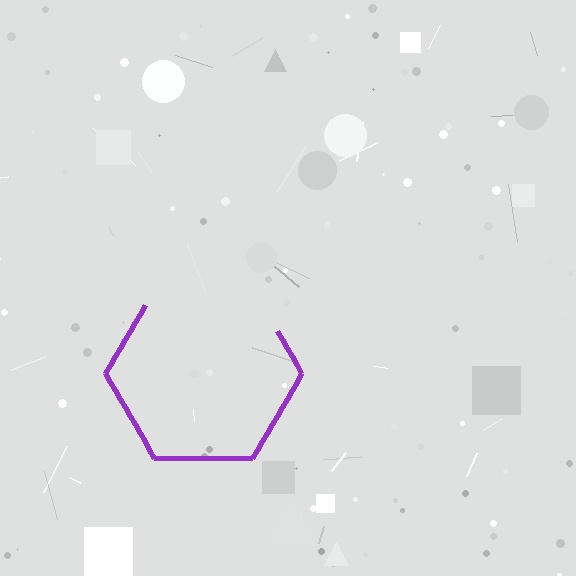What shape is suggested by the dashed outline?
The dashed outline suggests a hexagon.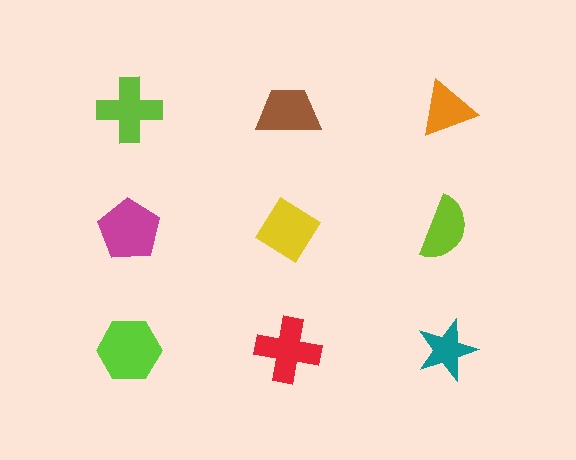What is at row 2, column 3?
A lime semicircle.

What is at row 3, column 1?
A lime hexagon.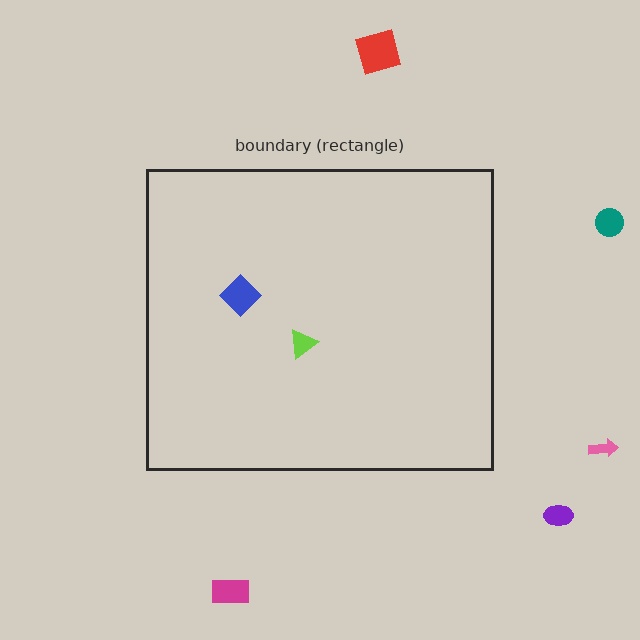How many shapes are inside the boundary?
2 inside, 5 outside.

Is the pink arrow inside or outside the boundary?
Outside.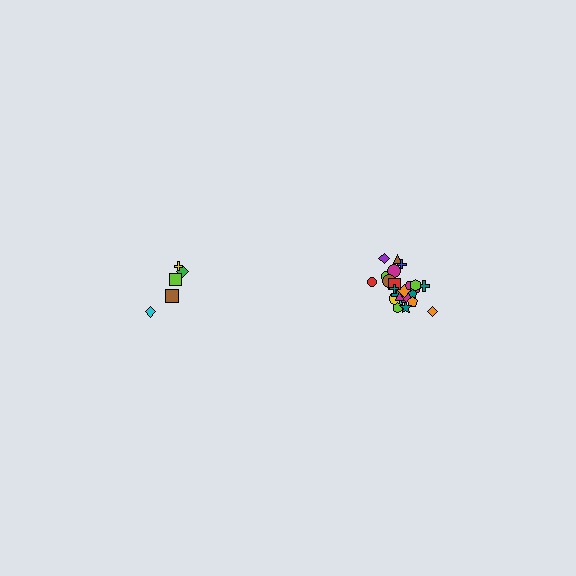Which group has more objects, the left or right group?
The right group.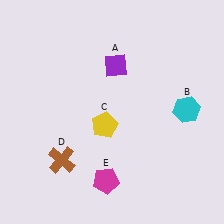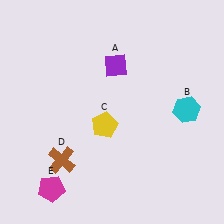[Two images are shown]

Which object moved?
The magenta pentagon (E) moved left.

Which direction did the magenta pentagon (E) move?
The magenta pentagon (E) moved left.